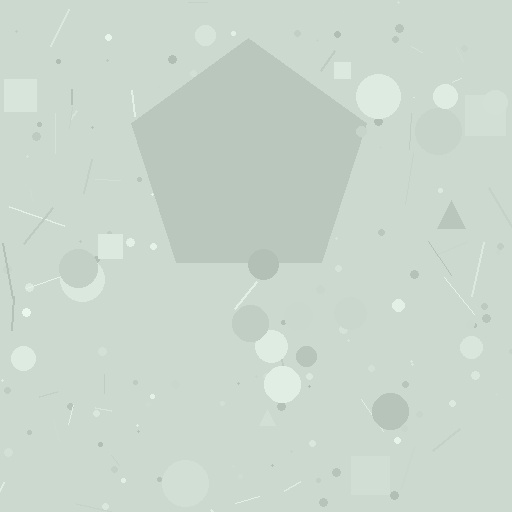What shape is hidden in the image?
A pentagon is hidden in the image.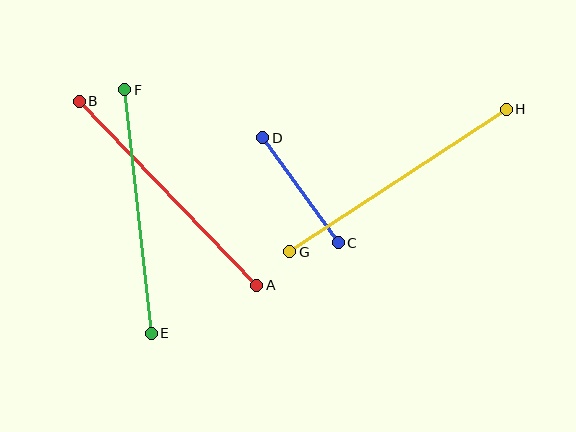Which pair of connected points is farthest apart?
Points G and H are farthest apart.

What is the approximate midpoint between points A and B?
The midpoint is at approximately (168, 193) pixels.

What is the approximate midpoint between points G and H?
The midpoint is at approximately (398, 180) pixels.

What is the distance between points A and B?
The distance is approximately 256 pixels.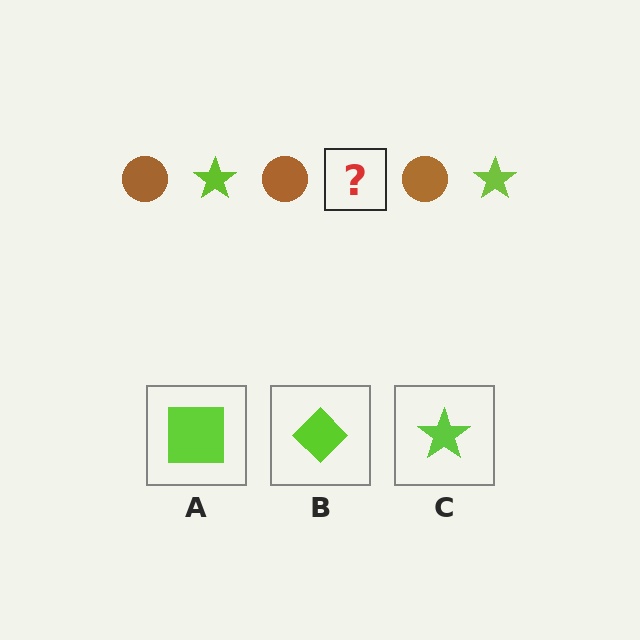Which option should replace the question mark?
Option C.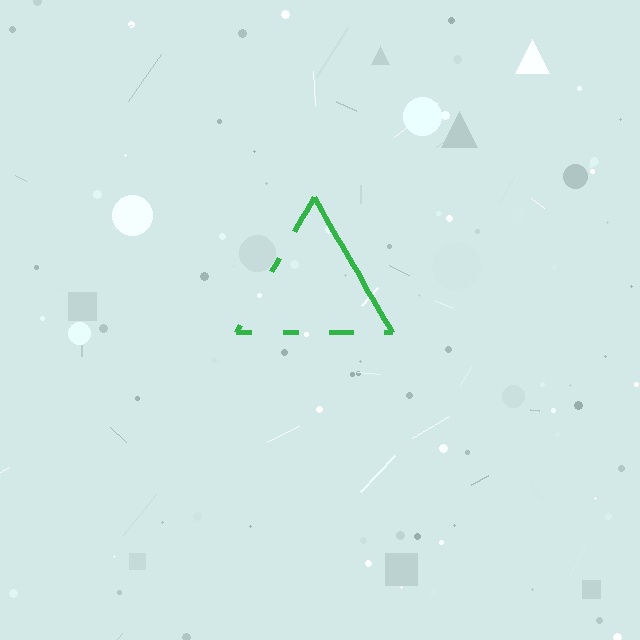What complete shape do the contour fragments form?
The contour fragments form a triangle.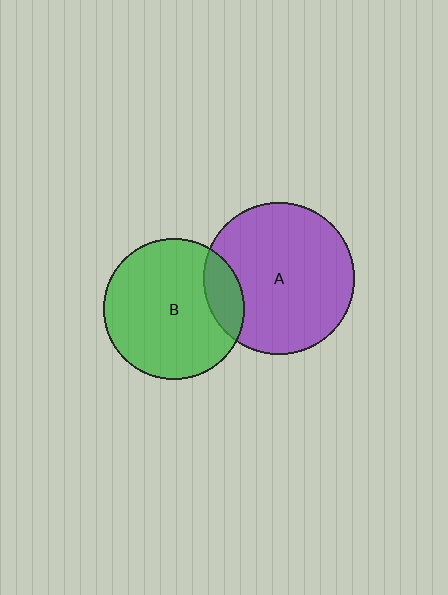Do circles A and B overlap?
Yes.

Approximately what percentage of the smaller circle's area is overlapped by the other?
Approximately 15%.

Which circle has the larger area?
Circle A (purple).